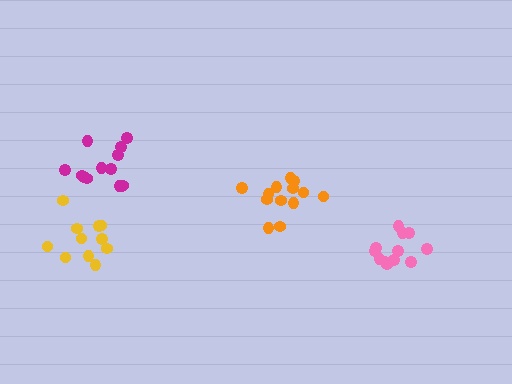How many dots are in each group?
Group 1: 13 dots, Group 2: 11 dots, Group 3: 12 dots, Group 4: 13 dots (49 total).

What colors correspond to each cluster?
The clusters are colored: orange, yellow, pink, magenta.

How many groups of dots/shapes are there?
There are 4 groups.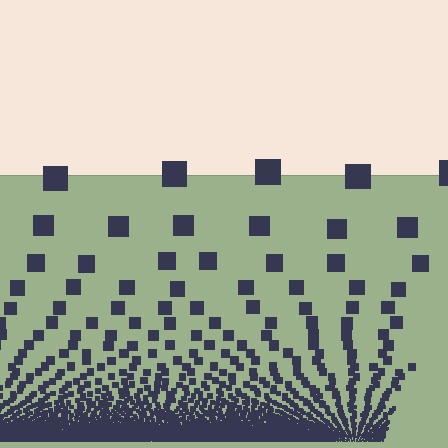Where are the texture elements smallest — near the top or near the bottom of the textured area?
Near the bottom.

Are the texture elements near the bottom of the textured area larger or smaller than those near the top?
Smaller. The gradient is inverted — elements near the bottom are smaller and denser.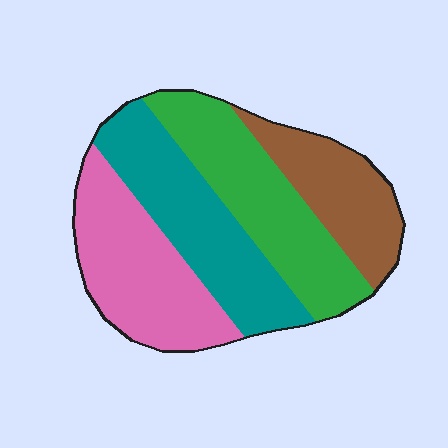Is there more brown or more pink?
Pink.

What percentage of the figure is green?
Green covers around 25% of the figure.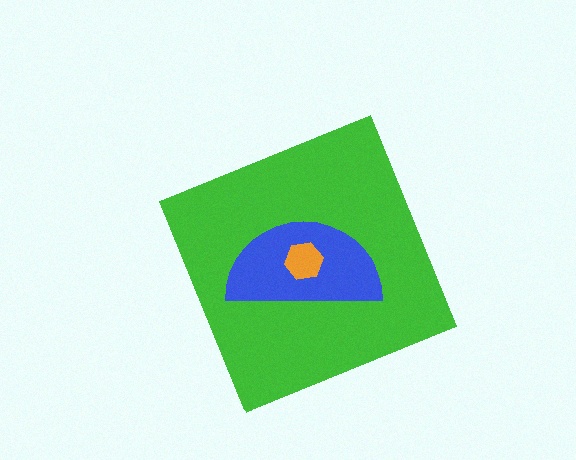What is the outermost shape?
The green diamond.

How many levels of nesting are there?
3.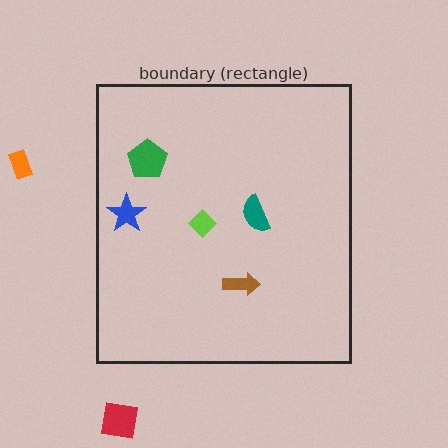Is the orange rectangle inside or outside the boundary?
Outside.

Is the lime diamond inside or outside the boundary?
Inside.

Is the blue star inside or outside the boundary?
Inside.